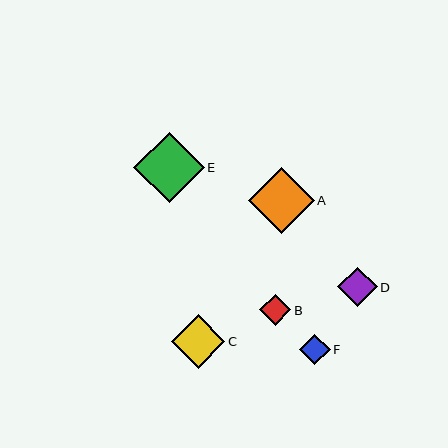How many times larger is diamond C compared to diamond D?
Diamond C is approximately 1.4 times the size of diamond D.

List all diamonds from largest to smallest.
From largest to smallest: E, A, C, D, B, F.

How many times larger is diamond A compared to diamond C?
Diamond A is approximately 1.2 times the size of diamond C.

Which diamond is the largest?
Diamond E is the largest with a size of approximately 70 pixels.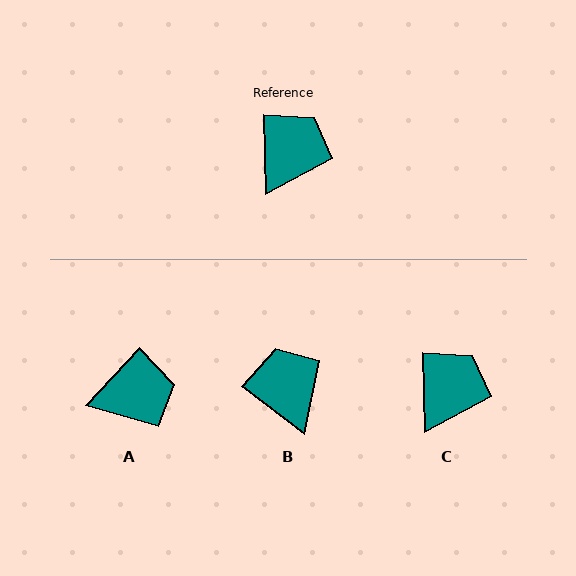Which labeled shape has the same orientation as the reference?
C.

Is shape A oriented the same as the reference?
No, it is off by about 44 degrees.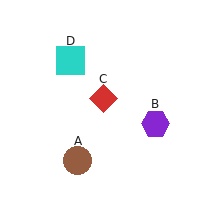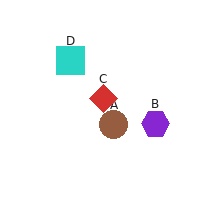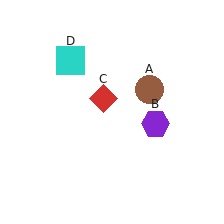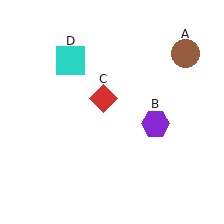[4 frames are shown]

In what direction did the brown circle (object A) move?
The brown circle (object A) moved up and to the right.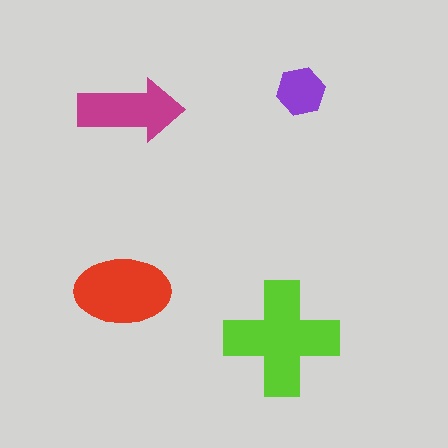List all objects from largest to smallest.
The lime cross, the red ellipse, the magenta arrow, the purple hexagon.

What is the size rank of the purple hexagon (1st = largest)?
4th.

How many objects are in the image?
There are 4 objects in the image.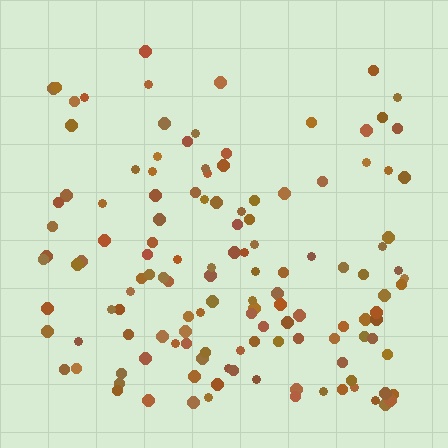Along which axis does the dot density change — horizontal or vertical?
Vertical.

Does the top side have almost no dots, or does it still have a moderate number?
Still a moderate number, just noticeably fewer than the bottom.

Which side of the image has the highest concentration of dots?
The bottom.